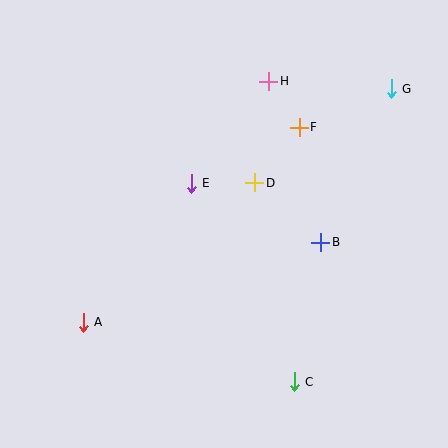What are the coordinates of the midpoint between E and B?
The midpoint between E and B is at (256, 213).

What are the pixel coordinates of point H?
Point H is at (269, 81).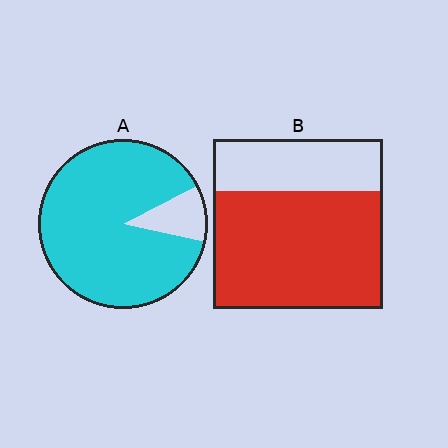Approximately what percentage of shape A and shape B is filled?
A is approximately 90% and B is approximately 70%.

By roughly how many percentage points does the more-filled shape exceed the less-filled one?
By roughly 20 percentage points (A over B).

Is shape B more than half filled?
Yes.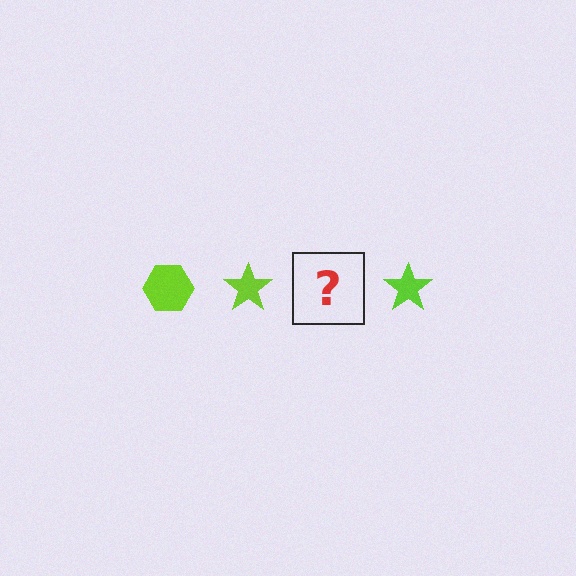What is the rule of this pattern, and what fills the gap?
The rule is that the pattern cycles through hexagon, star shapes in lime. The gap should be filled with a lime hexagon.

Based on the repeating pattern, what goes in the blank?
The blank should be a lime hexagon.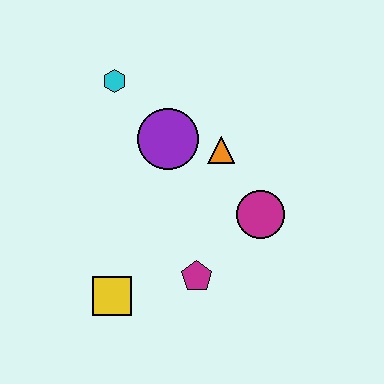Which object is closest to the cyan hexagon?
The purple circle is closest to the cyan hexagon.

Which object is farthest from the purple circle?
The yellow square is farthest from the purple circle.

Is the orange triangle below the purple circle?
Yes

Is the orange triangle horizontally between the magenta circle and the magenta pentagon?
Yes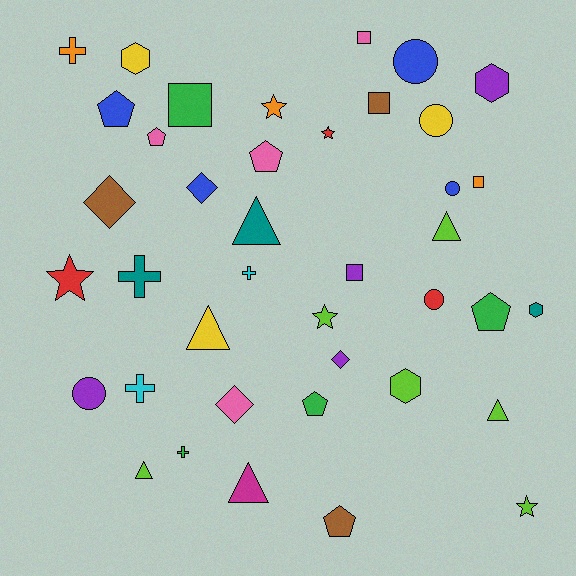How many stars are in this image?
There are 5 stars.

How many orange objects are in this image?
There are 3 orange objects.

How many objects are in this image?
There are 40 objects.